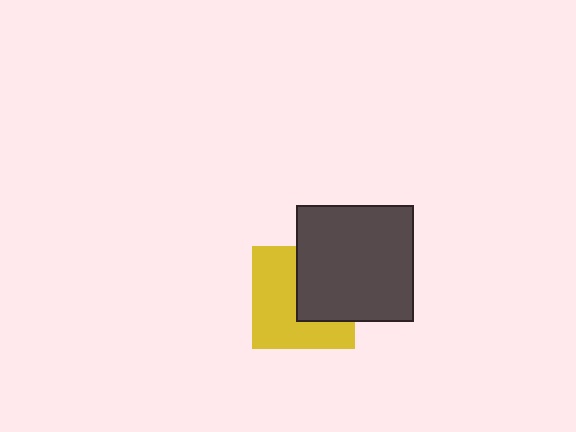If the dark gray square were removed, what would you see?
You would see the complete yellow square.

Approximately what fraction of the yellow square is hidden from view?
Roughly 42% of the yellow square is hidden behind the dark gray square.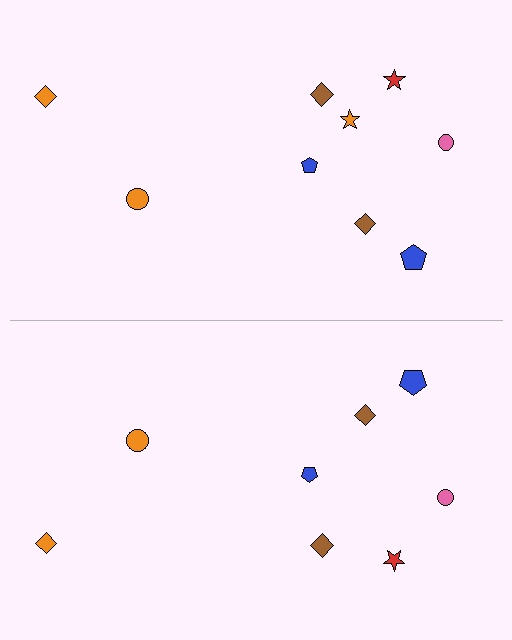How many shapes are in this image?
There are 17 shapes in this image.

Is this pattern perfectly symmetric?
No, the pattern is not perfectly symmetric. A orange star is missing from the bottom side.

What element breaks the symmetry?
A orange star is missing from the bottom side.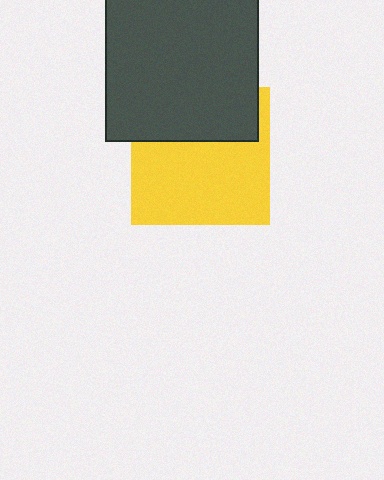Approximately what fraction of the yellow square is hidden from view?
Roughly 36% of the yellow square is hidden behind the dark gray square.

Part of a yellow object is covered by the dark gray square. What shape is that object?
It is a square.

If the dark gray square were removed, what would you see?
You would see the complete yellow square.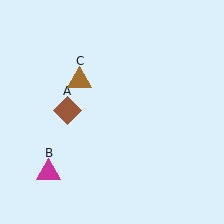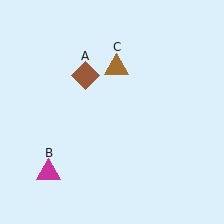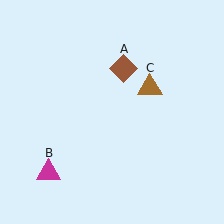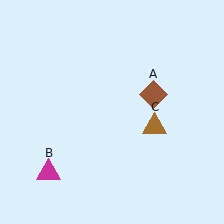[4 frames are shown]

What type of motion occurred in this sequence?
The brown diamond (object A), brown triangle (object C) rotated clockwise around the center of the scene.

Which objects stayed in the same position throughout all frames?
Magenta triangle (object B) remained stationary.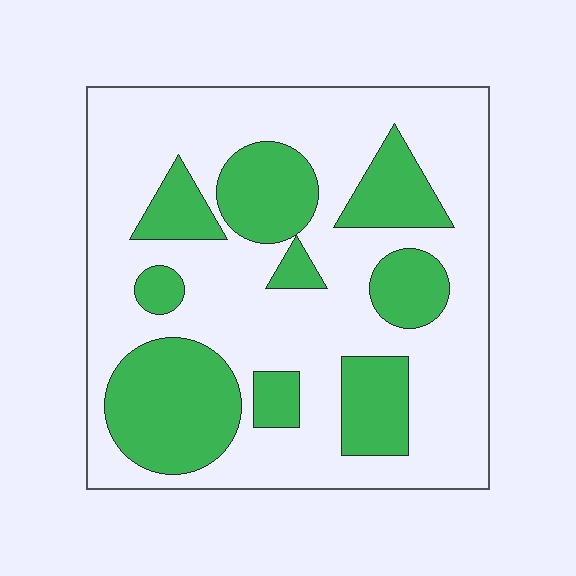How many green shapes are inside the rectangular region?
9.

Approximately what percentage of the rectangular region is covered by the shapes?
Approximately 30%.